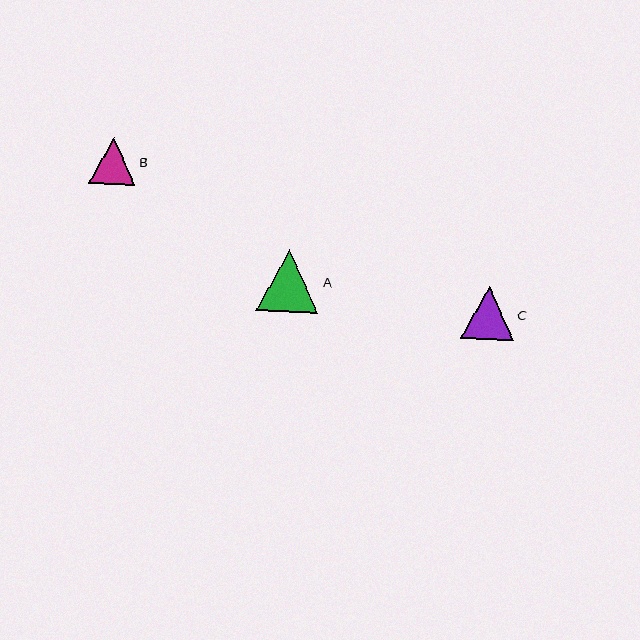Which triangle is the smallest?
Triangle B is the smallest with a size of approximately 47 pixels.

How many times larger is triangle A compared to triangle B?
Triangle A is approximately 1.3 times the size of triangle B.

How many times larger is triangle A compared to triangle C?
Triangle A is approximately 1.2 times the size of triangle C.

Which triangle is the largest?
Triangle A is the largest with a size of approximately 62 pixels.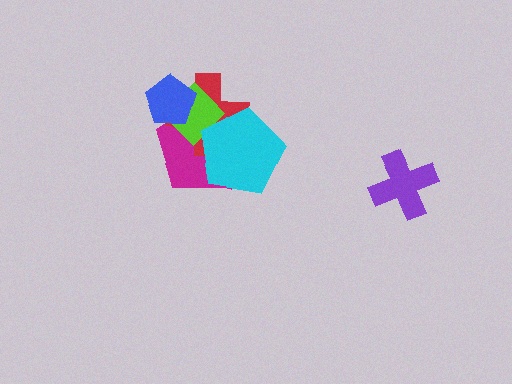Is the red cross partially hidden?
Yes, it is partially covered by another shape.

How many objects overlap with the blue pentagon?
3 objects overlap with the blue pentagon.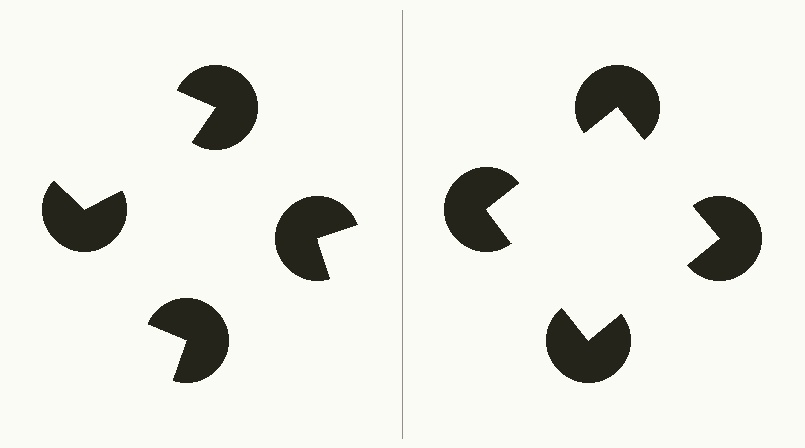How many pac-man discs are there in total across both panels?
8 — 4 on each side.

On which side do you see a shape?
An illusory square appears on the right side. On the left side the wedge cuts are rotated, so no coherent shape forms.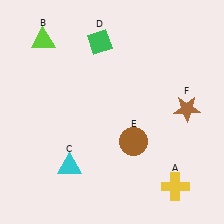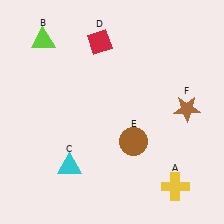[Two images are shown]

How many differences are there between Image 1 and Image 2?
There is 1 difference between the two images.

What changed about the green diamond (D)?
In Image 1, D is green. In Image 2, it changed to red.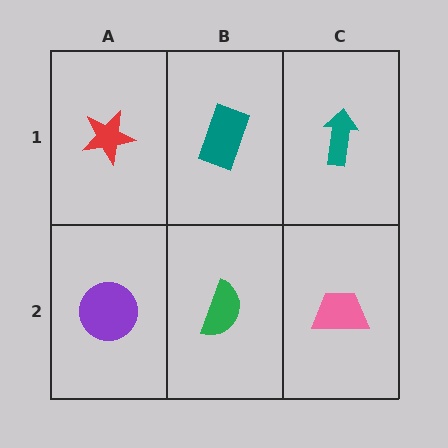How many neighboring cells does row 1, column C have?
2.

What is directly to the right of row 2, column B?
A pink trapezoid.